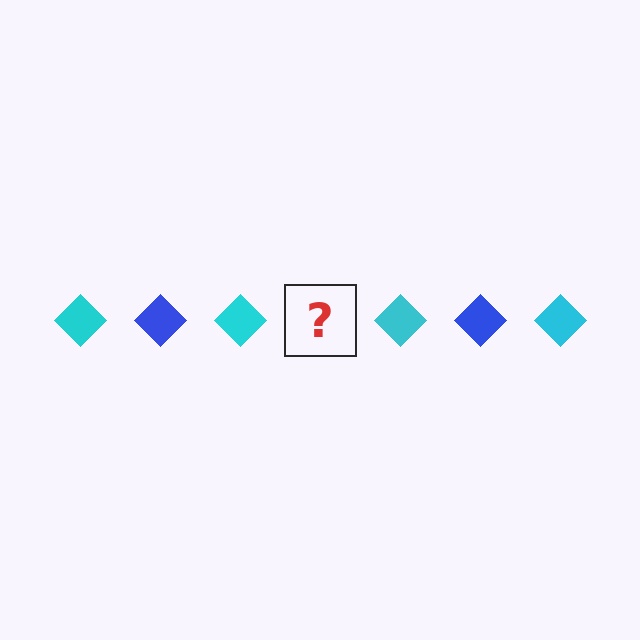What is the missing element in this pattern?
The missing element is a blue diamond.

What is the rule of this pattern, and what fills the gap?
The rule is that the pattern cycles through cyan, blue diamonds. The gap should be filled with a blue diamond.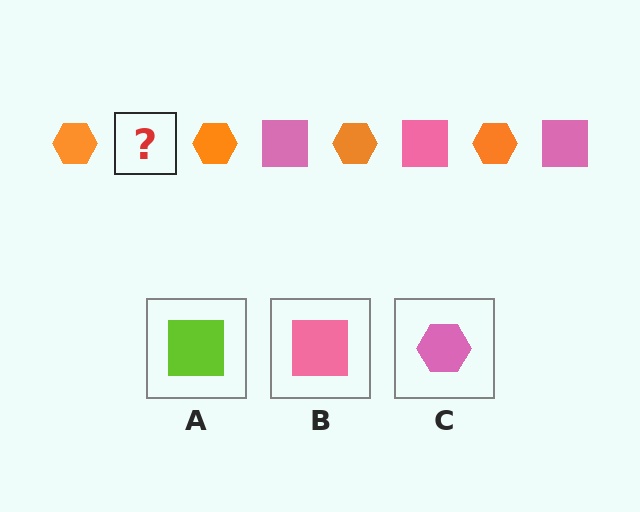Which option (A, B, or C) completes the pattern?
B.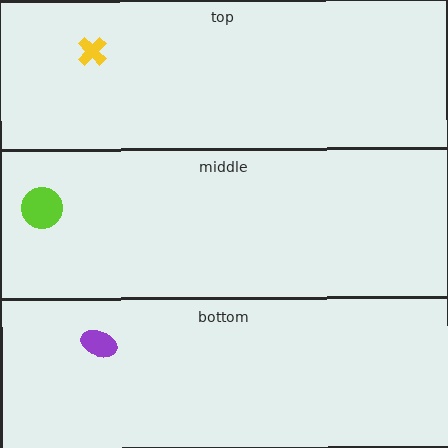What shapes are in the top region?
The yellow cross.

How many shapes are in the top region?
1.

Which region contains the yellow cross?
The top region.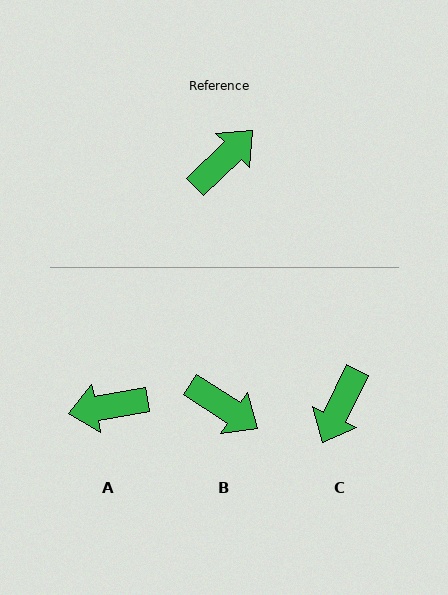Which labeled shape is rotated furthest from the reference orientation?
C, about 160 degrees away.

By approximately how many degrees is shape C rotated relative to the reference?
Approximately 160 degrees clockwise.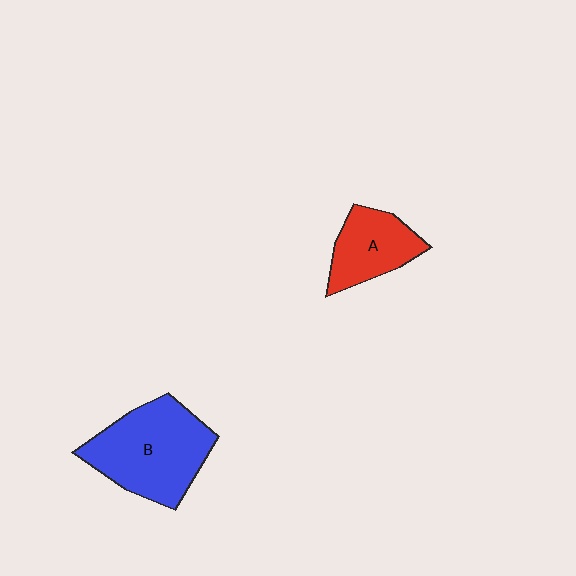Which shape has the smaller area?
Shape A (red).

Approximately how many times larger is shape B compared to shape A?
Approximately 1.7 times.